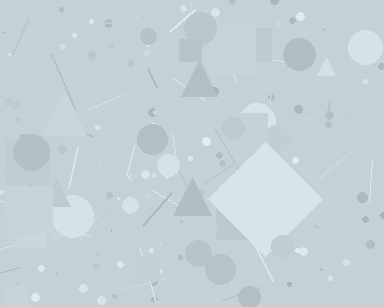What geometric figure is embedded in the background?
A diamond is embedded in the background.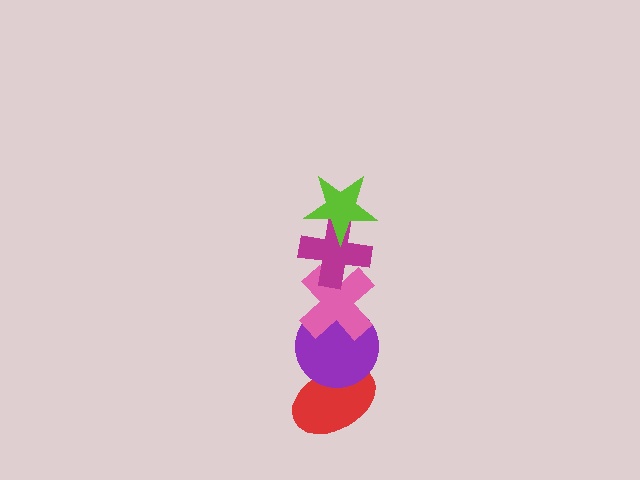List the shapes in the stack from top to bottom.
From top to bottom: the lime star, the magenta cross, the pink cross, the purple circle, the red ellipse.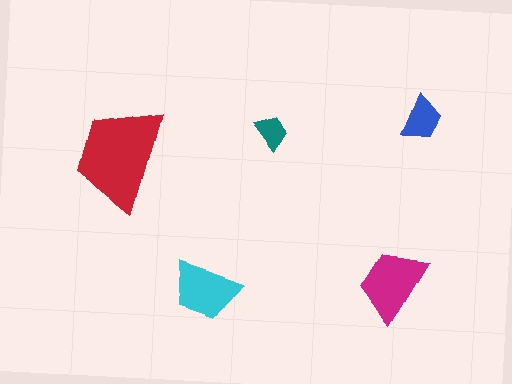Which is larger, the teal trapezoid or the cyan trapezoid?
The cyan one.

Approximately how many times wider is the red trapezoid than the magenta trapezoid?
About 1.5 times wider.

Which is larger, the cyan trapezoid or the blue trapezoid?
The cyan one.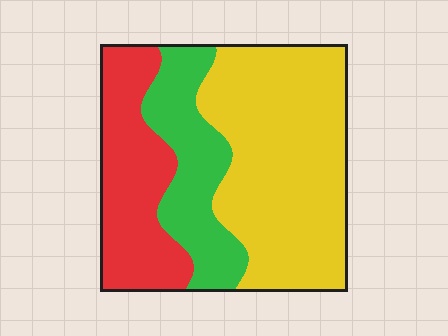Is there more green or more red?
Red.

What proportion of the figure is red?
Red takes up between a quarter and a half of the figure.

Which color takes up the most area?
Yellow, at roughly 50%.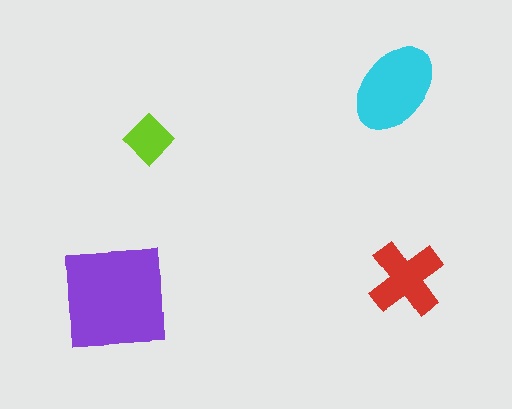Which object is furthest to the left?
The purple square is leftmost.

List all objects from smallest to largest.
The lime diamond, the red cross, the cyan ellipse, the purple square.